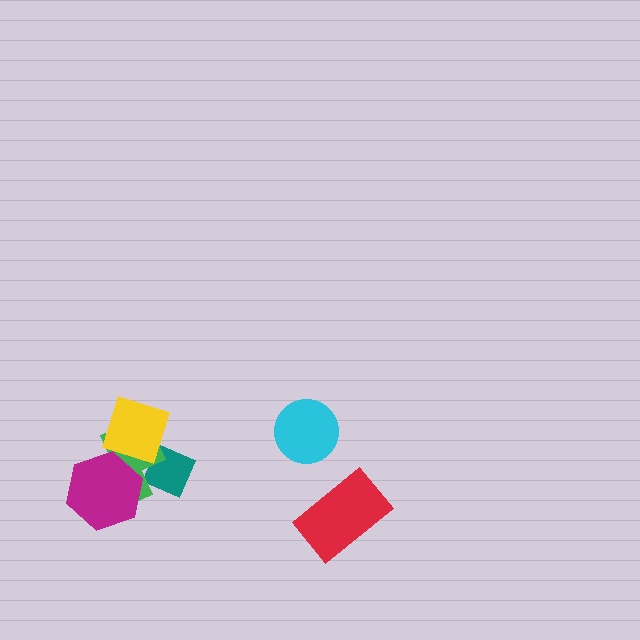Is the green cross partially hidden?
Yes, it is partially covered by another shape.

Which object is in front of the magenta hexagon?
The yellow diamond is in front of the magenta hexagon.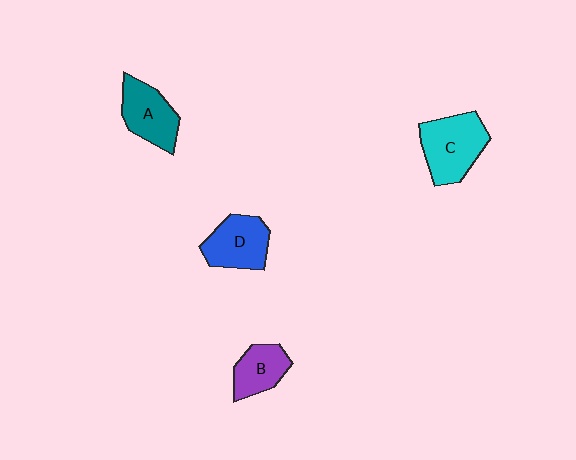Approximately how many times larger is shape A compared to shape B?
Approximately 1.3 times.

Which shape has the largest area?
Shape C (cyan).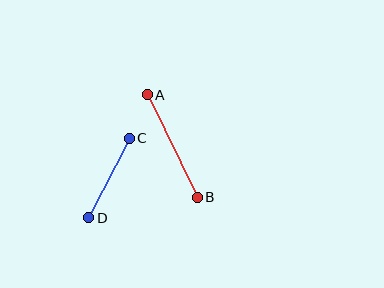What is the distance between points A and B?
The distance is approximately 114 pixels.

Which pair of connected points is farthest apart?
Points A and B are farthest apart.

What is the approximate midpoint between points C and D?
The midpoint is at approximately (109, 178) pixels.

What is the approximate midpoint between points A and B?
The midpoint is at approximately (172, 146) pixels.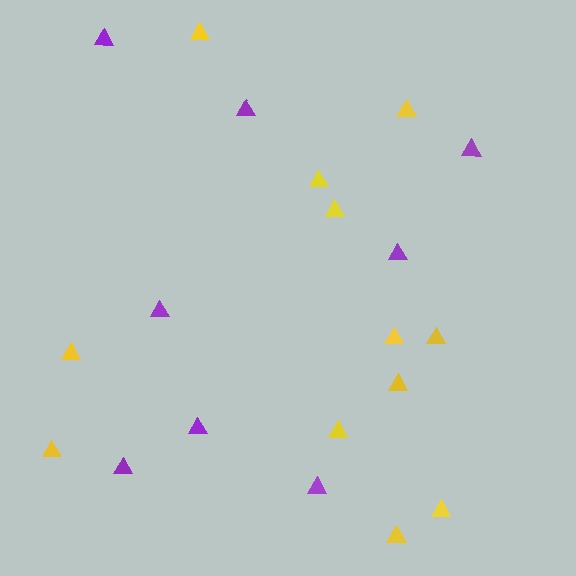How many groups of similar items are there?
There are 2 groups: one group of yellow triangles (12) and one group of purple triangles (8).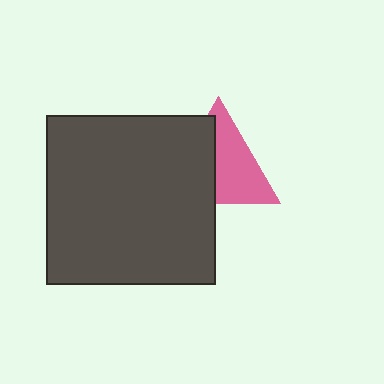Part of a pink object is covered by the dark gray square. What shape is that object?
It is a triangle.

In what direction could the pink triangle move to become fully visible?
The pink triangle could move right. That would shift it out from behind the dark gray square entirely.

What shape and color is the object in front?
The object in front is a dark gray square.